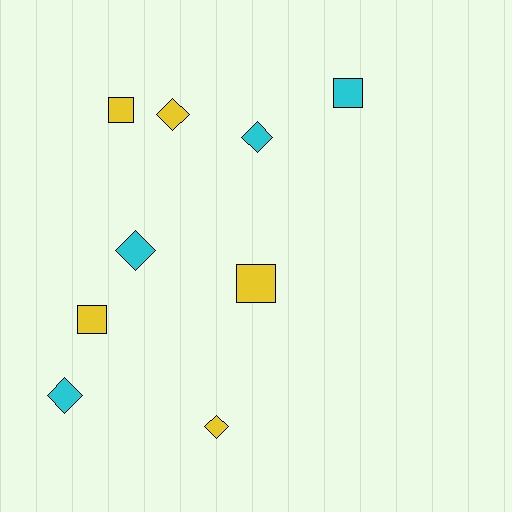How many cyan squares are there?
There is 1 cyan square.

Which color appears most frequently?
Yellow, with 5 objects.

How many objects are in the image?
There are 9 objects.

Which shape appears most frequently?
Diamond, with 5 objects.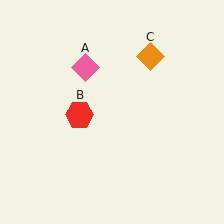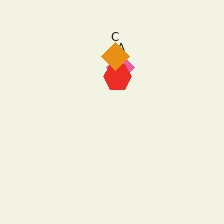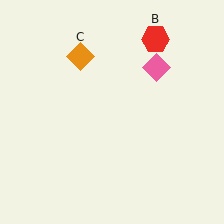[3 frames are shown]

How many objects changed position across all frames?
3 objects changed position: pink diamond (object A), red hexagon (object B), orange diamond (object C).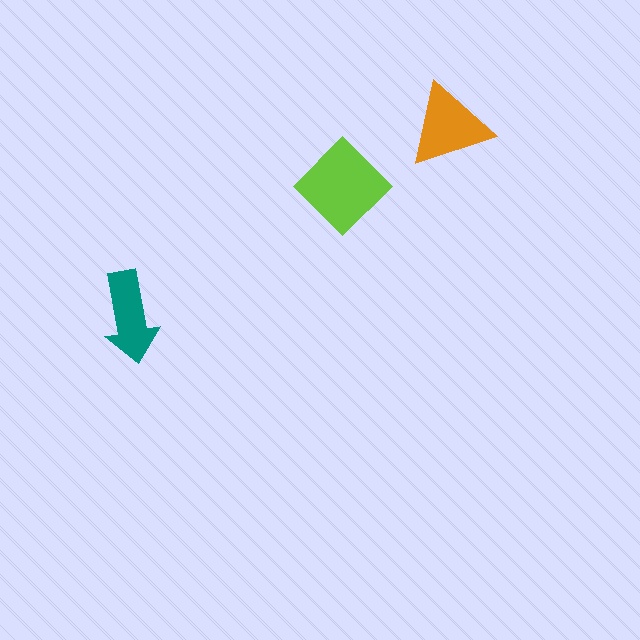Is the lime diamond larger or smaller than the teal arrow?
Larger.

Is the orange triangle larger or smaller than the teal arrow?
Larger.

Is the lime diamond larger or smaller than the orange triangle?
Larger.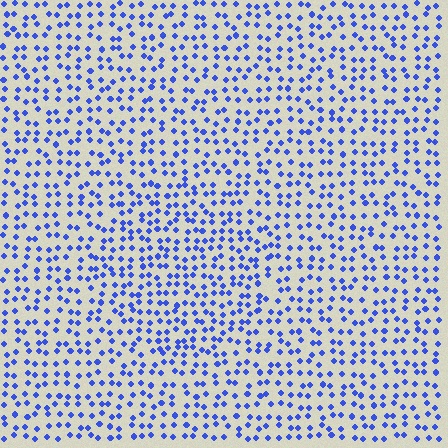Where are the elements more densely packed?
The elements are more densely packed inside the circle boundary.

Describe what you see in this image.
The image contains small blue elements arranged at two different densities. A circle-shaped region is visible where the elements are more densely packed than the surrounding area.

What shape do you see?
I see a circle.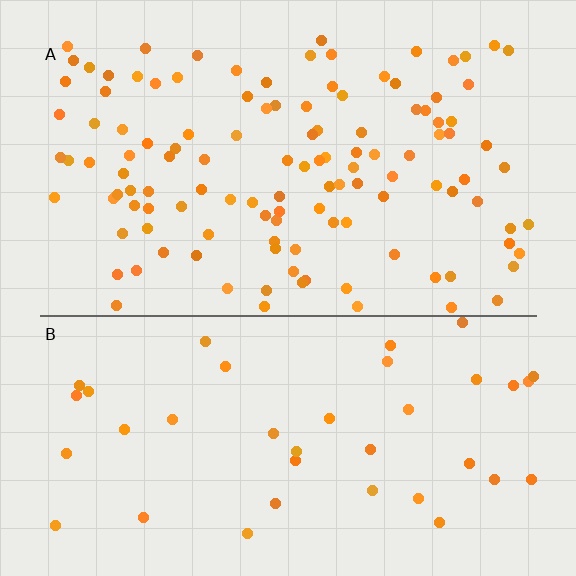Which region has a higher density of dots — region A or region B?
A (the top).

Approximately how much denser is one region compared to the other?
Approximately 3.1× — region A over region B.